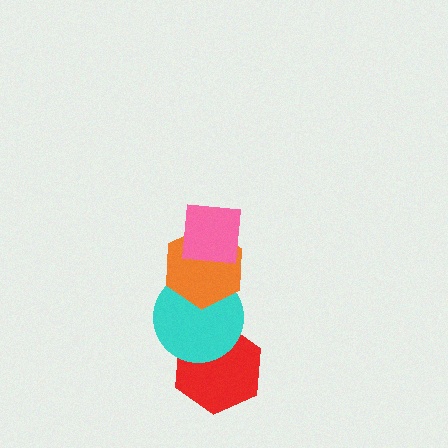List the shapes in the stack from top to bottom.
From top to bottom: the pink square, the orange hexagon, the cyan circle, the red hexagon.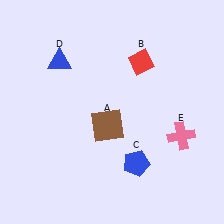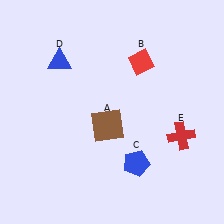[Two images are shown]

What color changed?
The cross (E) changed from pink in Image 1 to red in Image 2.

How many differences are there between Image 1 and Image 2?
There is 1 difference between the two images.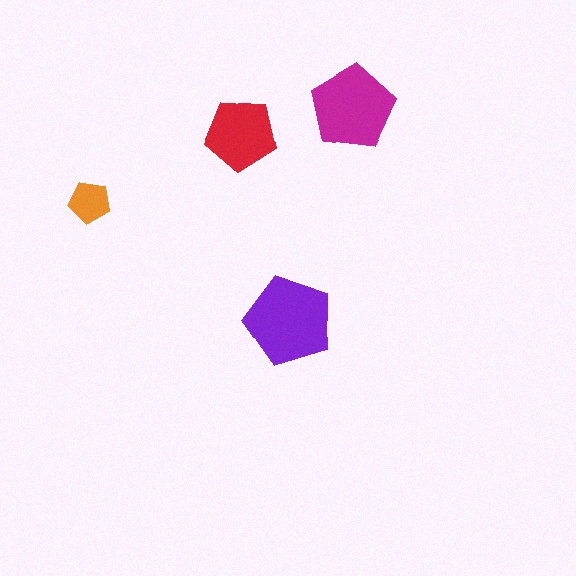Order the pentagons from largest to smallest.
the purple one, the magenta one, the red one, the orange one.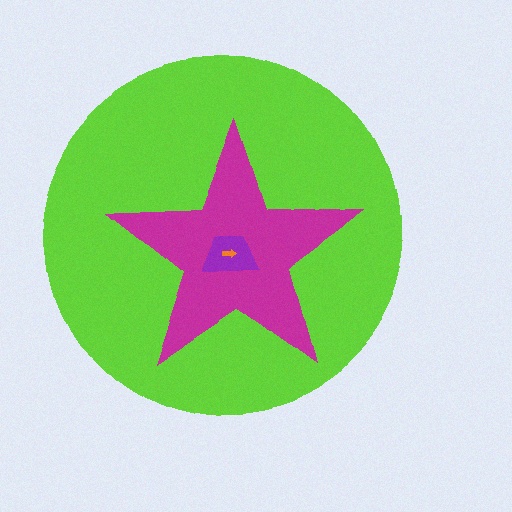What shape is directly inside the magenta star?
The purple trapezoid.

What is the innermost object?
The orange arrow.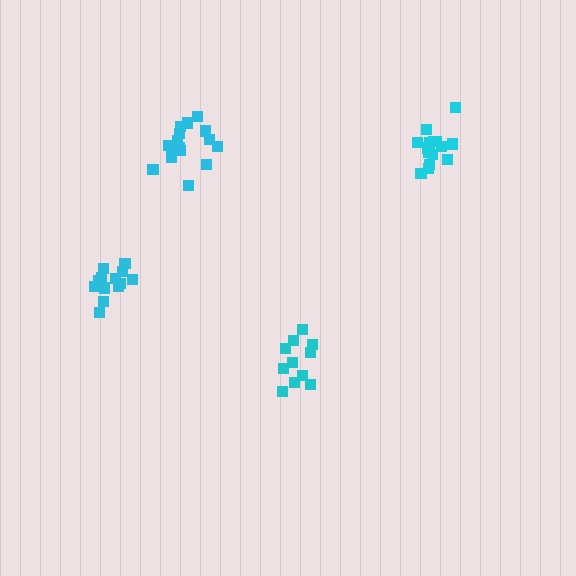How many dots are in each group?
Group 1: 14 dots, Group 2: 11 dots, Group 3: 16 dots, Group 4: 15 dots (56 total).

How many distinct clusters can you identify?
There are 4 distinct clusters.